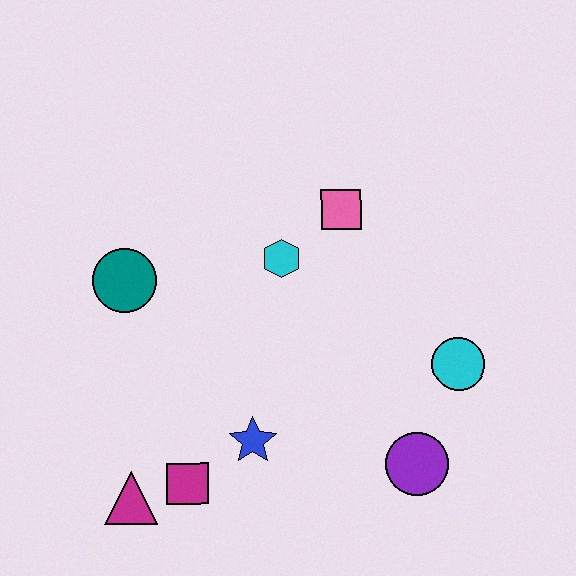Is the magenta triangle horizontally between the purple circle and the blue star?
No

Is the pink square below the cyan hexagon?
No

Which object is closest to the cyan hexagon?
The pink square is closest to the cyan hexagon.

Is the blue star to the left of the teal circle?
No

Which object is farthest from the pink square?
The magenta triangle is farthest from the pink square.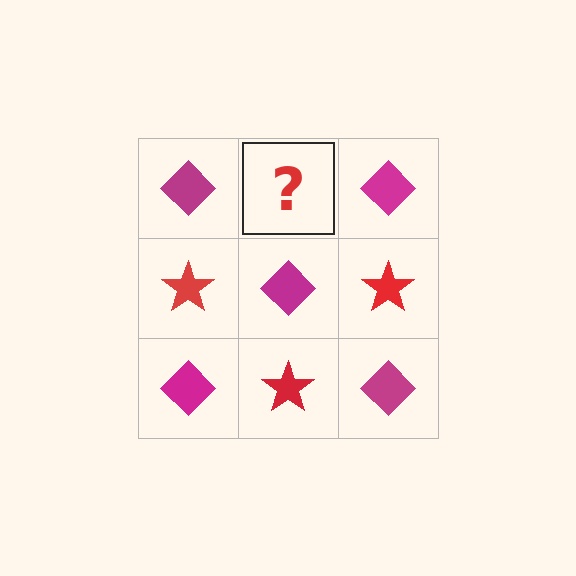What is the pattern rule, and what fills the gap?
The rule is that it alternates magenta diamond and red star in a checkerboard pattern. The gap should be filled with a red star.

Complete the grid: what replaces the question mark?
The question mark should be replaced with a red star.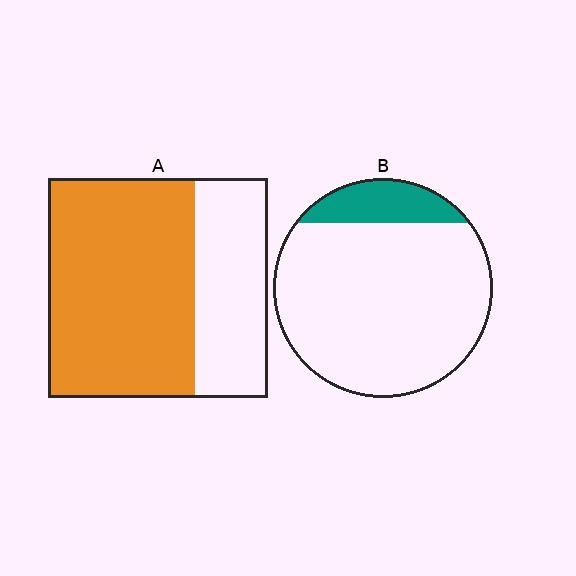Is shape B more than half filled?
No.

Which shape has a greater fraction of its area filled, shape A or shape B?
Shape A.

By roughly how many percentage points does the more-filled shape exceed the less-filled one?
By roughly 50 percentage points (A over B).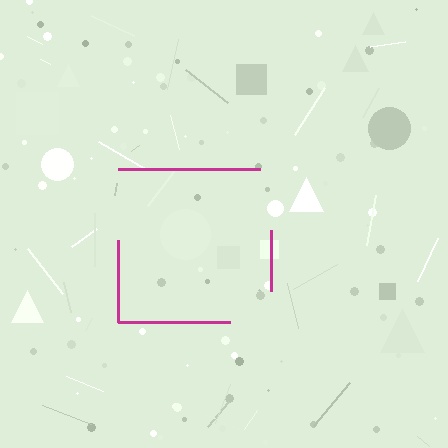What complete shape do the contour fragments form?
The contour fragments form a square.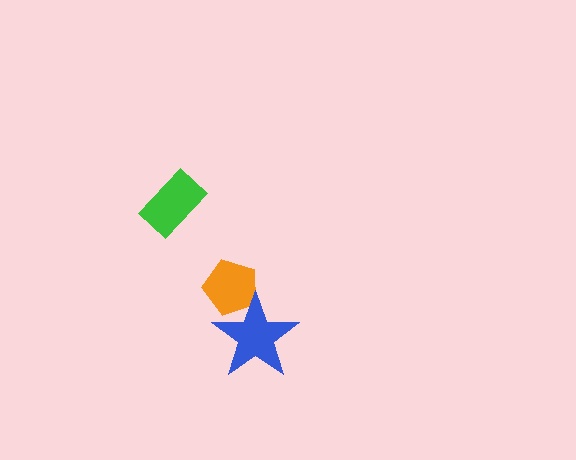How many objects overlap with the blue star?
1 object overlaps with the blue star.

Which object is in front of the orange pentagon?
The blue star is in front of the orange pentagon.